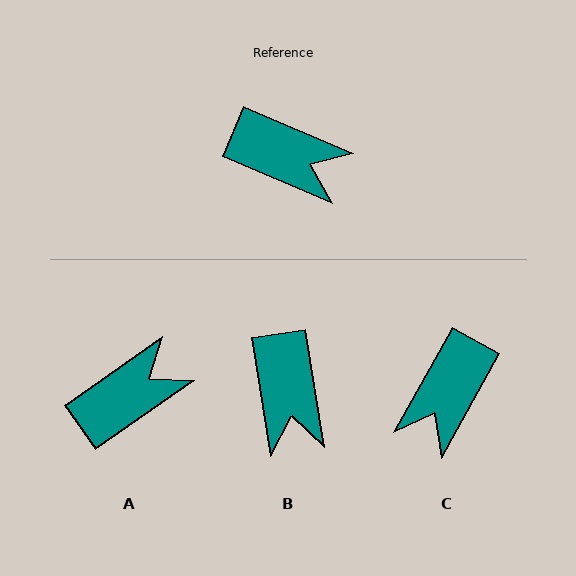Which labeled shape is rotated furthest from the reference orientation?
C, about 96 degrees away.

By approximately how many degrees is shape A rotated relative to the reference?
Approximately 58 degrees counter-clockwise.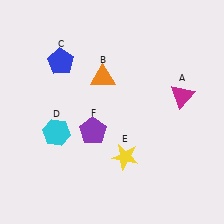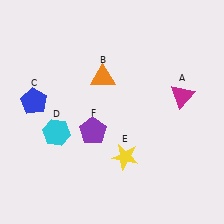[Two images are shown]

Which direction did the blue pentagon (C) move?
The blue pentagon (C) moved down.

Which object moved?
The blue pentagon (C) moved down.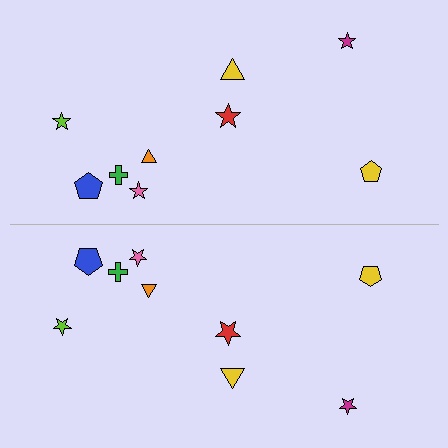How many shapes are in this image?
There are 18 shapes in this image.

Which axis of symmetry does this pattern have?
The pattern has a horizontal axis of symmetry running through the center of the image.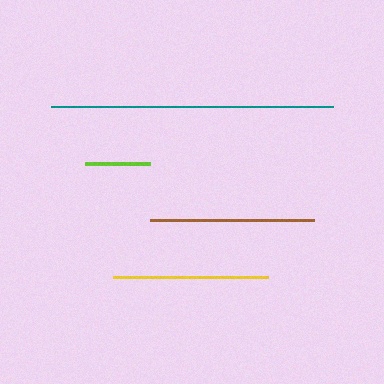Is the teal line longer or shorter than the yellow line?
The teal line is longer than the yellow line.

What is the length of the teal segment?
The teal segment is approximately 281 pixels long.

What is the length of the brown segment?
The brown segment is approximately 164 pixels long.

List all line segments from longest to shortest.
From longest to shortest: teal, brown, yellow, lime.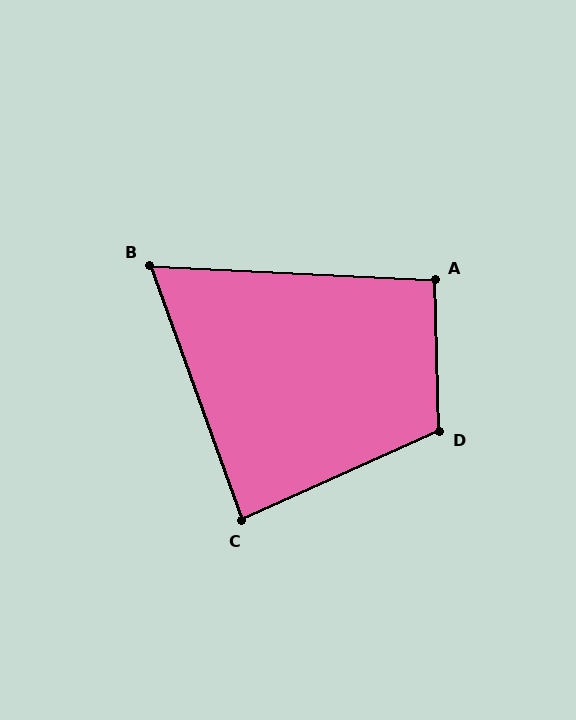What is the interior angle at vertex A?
Approximately 94 degrees (approximately right).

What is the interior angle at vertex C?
Approximately 86 degrees (approximately right).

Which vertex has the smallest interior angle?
B, at approximately 67 degrees.